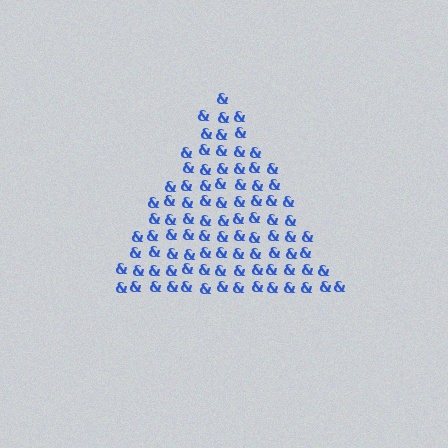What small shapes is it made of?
It is made of small ampersands.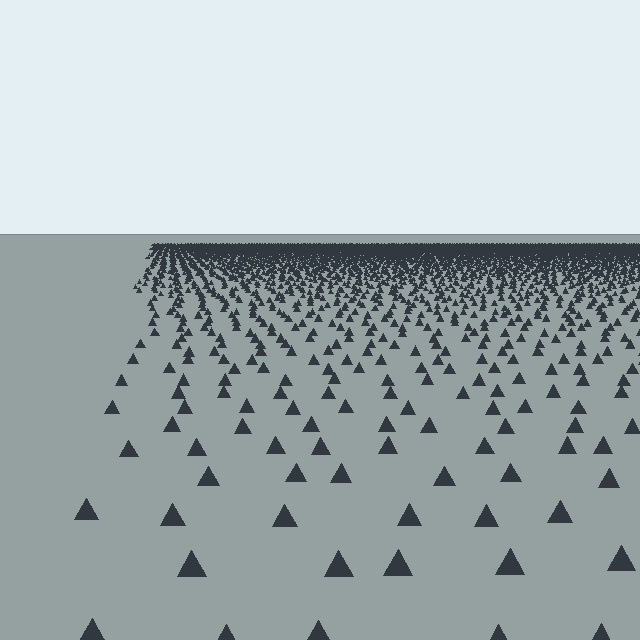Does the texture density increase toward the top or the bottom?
Density increases toward the top.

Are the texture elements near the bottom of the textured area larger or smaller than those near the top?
Larger. Near the bottom, elements are closer to the viewer and appear at a bigger on-screen size.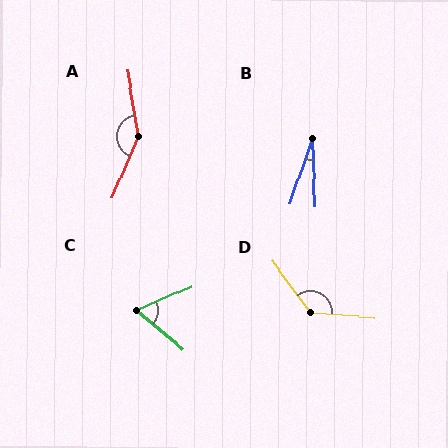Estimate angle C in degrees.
Approximately 63 degrees.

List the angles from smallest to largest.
B (21°), C (63°), D (131°), A (148°).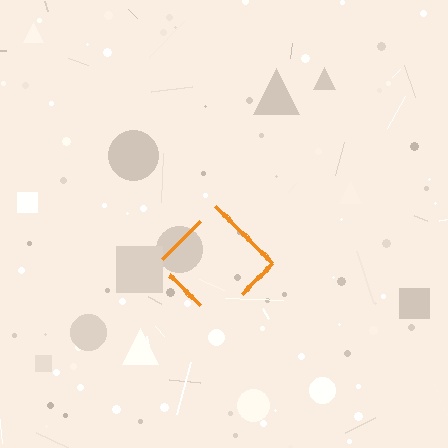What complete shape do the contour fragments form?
The contour fragments form a diamond.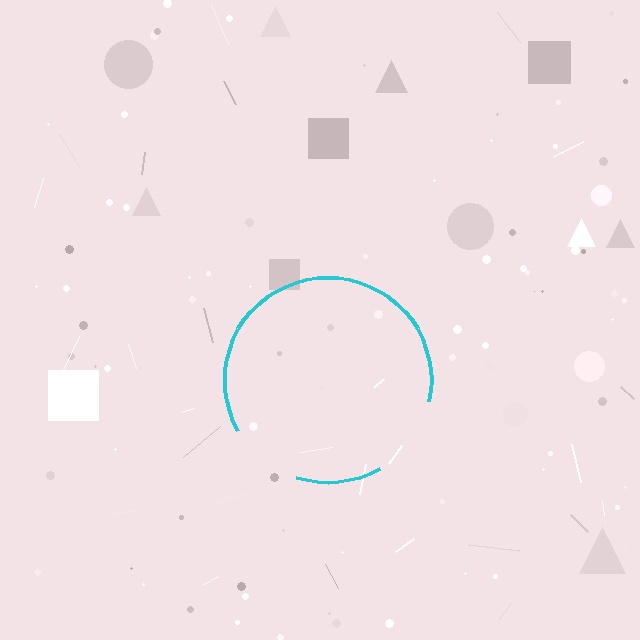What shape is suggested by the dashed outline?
The dashed outline suggests a circle.